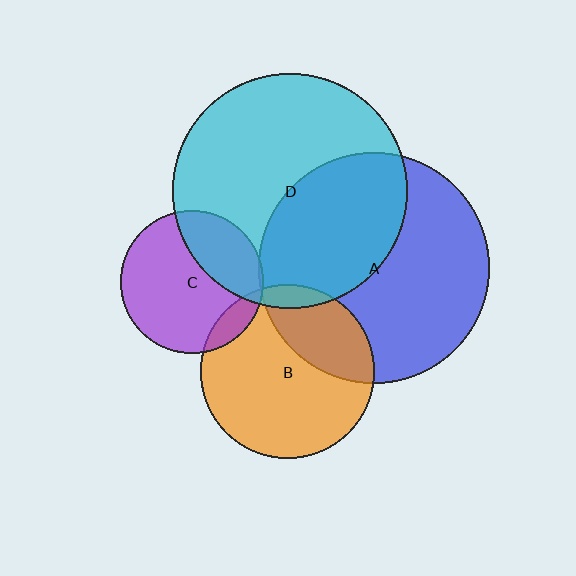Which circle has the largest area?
Circle D (cyan).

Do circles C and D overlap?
Yes.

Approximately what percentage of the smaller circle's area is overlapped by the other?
Approximately 30%.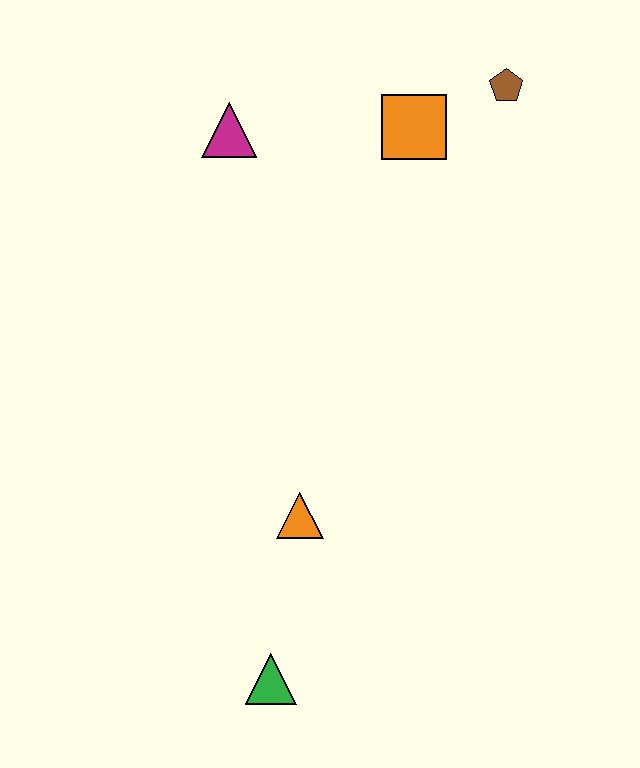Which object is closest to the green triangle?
The orange triangle is closest to the green triangle.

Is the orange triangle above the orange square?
No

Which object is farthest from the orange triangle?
The brown pentagon is farthest from the orange triangle.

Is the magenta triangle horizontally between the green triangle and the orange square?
No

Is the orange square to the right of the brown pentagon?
No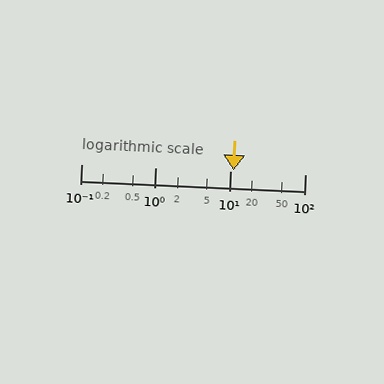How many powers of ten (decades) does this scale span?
The scale spans 3 decades, from 0.1 to 100.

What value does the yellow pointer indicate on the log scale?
The pointer indicates approximately 11.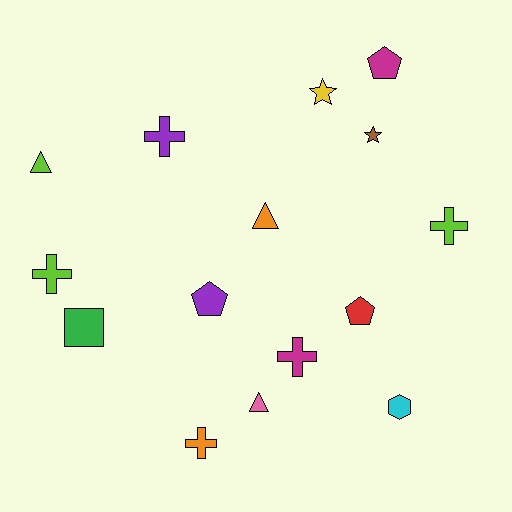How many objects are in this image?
There are 15 objects.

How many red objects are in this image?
There is 1 red object.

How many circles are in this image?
There are no circles.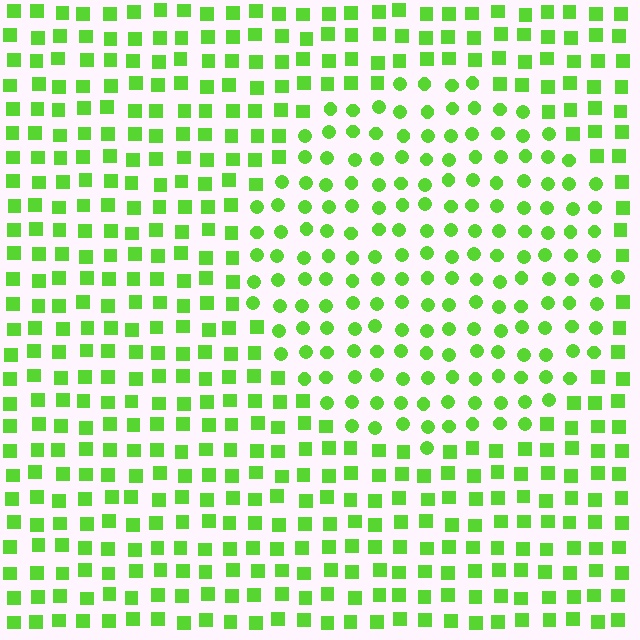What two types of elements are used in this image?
The image uses circles inside the circle region and squares outside it.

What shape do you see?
I see a circle.